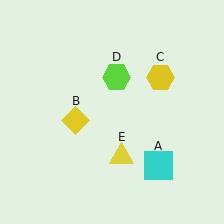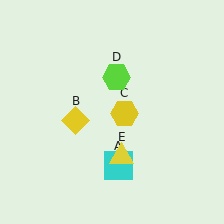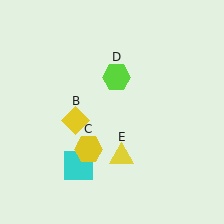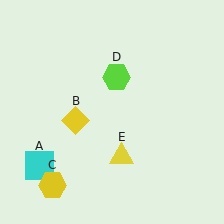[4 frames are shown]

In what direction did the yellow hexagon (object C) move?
The yellow hexagon (object C) moved down and to the left.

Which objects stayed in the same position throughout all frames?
Yellow diamond (object B) and lime hexagon (object D) and yellow triangle (object E) remained stationary.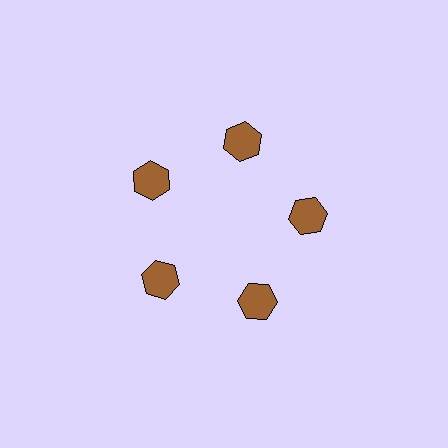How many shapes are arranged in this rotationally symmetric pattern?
There are 5 shapes, arranged in 5 groups of 1.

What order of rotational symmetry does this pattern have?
This pattern has 5-fold rotational symmetry.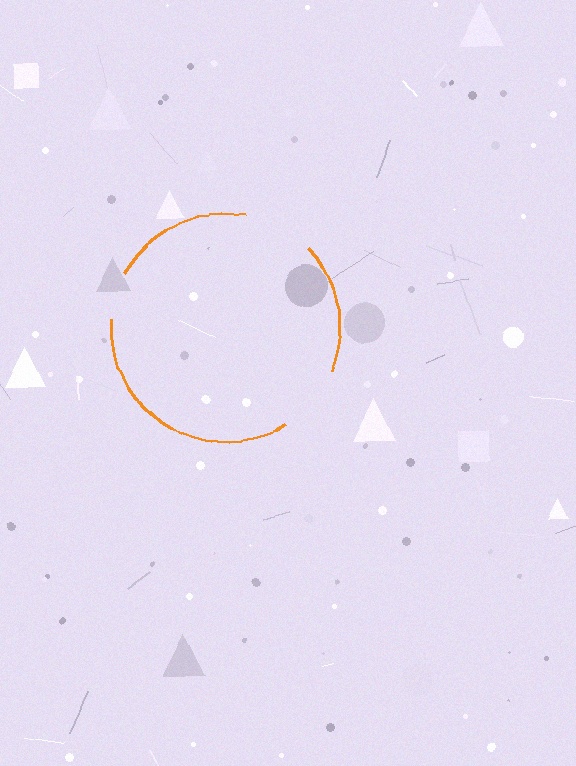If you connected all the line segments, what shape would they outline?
They would outline a circle.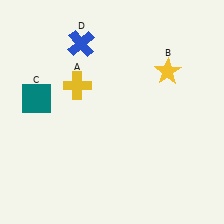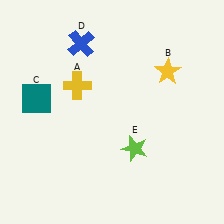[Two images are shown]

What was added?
A lime star (E) was added in Image 2.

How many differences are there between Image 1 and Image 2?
There is 1 difference between the two images.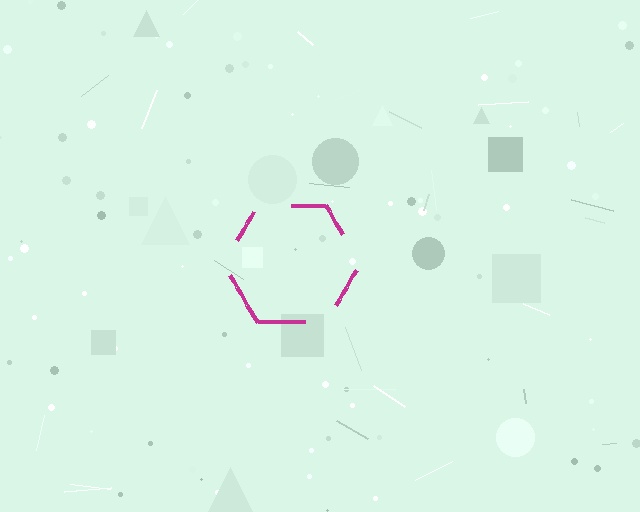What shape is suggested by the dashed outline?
The dashed outline suggests a hexagon.